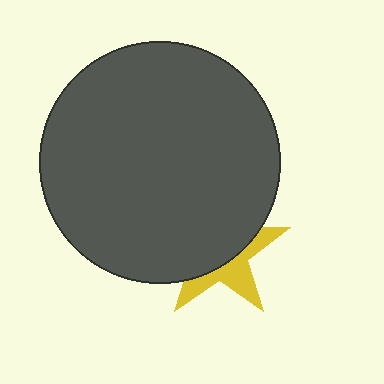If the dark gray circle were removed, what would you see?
You would see the complete yellow star.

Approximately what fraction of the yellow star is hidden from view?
Roughly 62% of the yellow star is hidden behind the dark gray circle.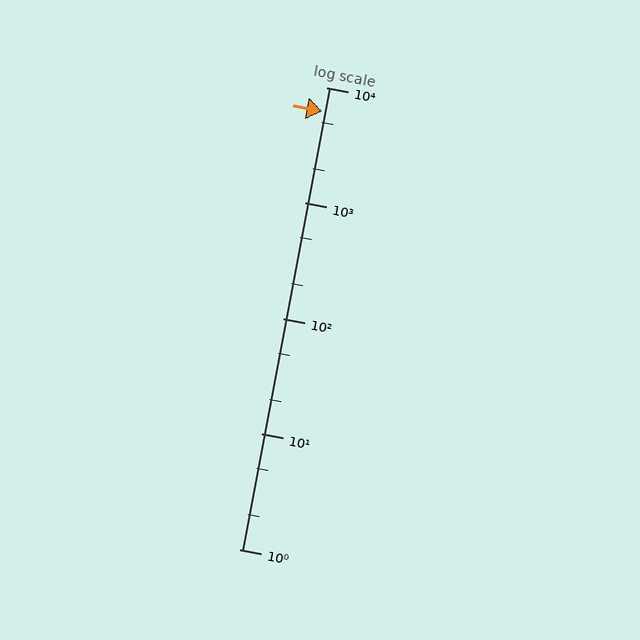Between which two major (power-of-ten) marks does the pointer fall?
The pointer is between 1000 and 10000.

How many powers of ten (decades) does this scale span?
The scale spans 4 decades, from 1 to 10000.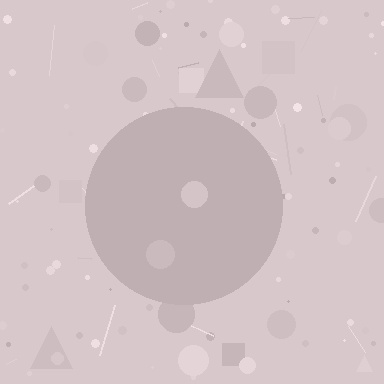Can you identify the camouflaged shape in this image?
The camouflaged shape is a circle.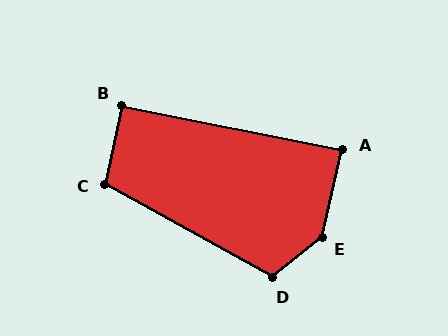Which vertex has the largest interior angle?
E, at approximately 143 degrees.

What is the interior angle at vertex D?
Approximately 111 degrees (obtuse).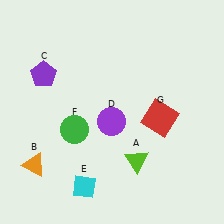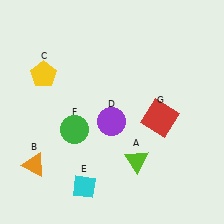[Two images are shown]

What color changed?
The pentagon (C) changed from purple in Image 1 to yellow in Image 2.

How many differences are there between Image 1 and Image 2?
There is 1 difference between the two images.